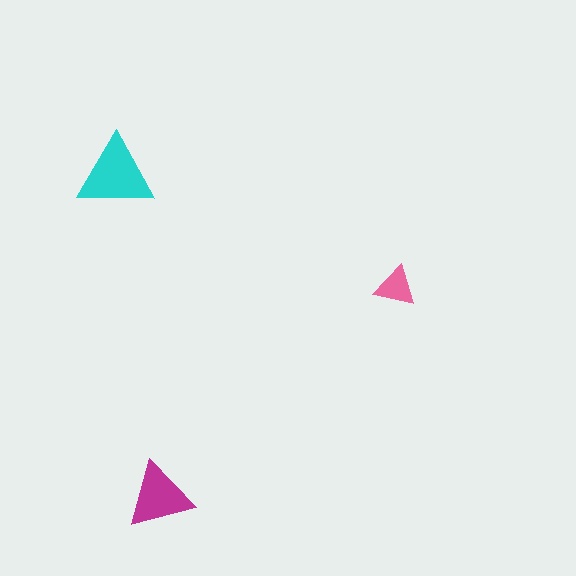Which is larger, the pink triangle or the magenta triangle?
The magenta one.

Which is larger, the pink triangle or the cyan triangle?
The cyan one.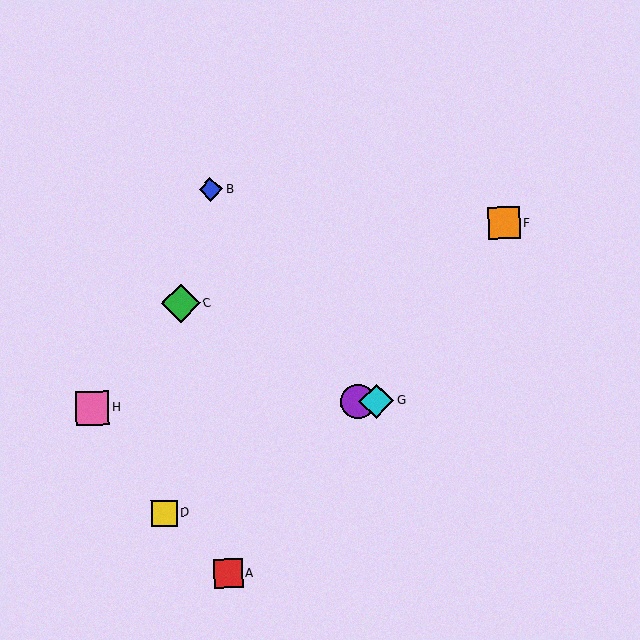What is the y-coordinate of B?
Object B is at y≈189.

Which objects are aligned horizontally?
Objects E, G, H are aligned horizontally.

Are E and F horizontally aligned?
No, E is at y≈402 and F is at y≈223.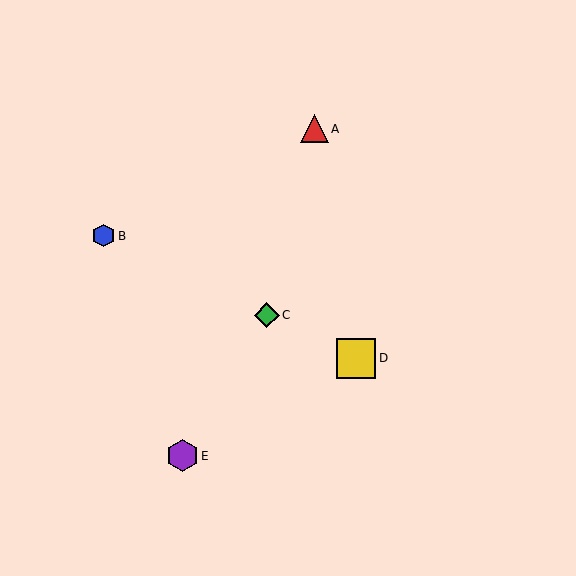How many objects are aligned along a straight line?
3 objects (B, C, D) are aligned along a straight line.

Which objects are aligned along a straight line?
Objects B, C, D are aligned along a straight line.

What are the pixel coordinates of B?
Object B is at (103, 236).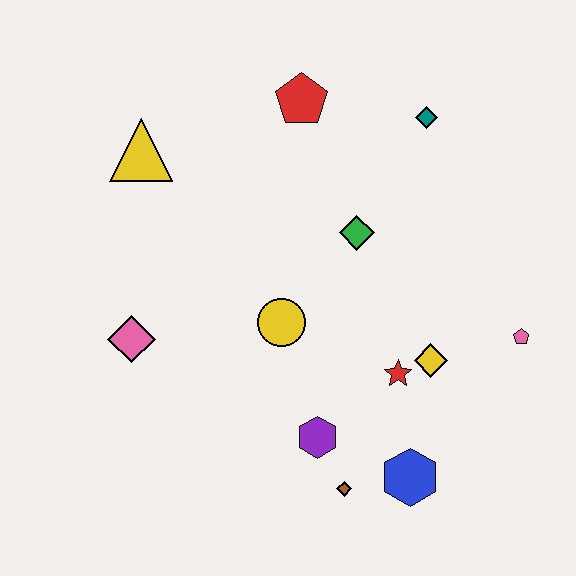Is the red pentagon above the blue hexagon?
Yes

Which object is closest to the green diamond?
The yellow circle is closest to the green diamond.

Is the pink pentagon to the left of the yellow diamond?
No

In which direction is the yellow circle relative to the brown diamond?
The yellow circle is above the brown diamond.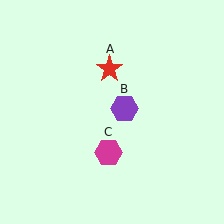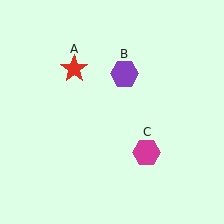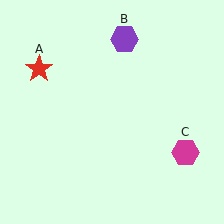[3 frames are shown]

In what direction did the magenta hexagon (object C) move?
The magenta hexagon (object C) moved right.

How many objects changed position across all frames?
3 objects changed position: red star (object A), purple hexagon (object B), magenta hexagon (object C).